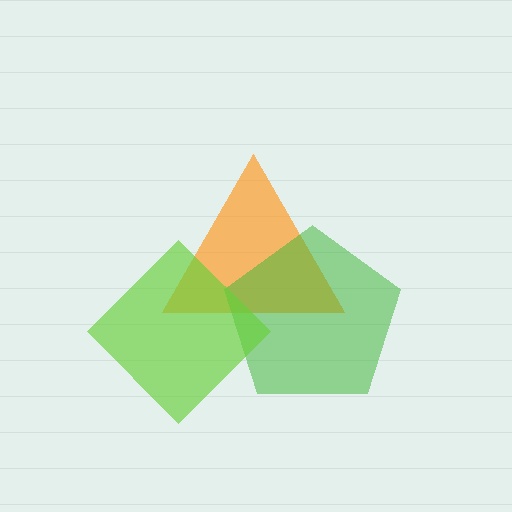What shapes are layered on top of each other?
The layered shapes are: an orange triangle, a green pentagon, a lime diamond.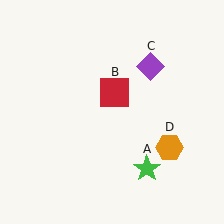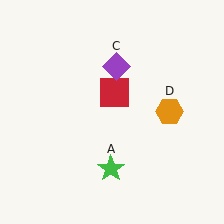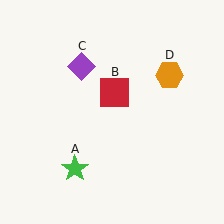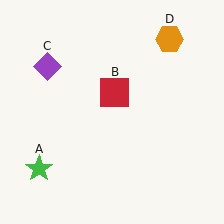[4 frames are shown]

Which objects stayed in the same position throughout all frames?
Red square (object B) remained stationary.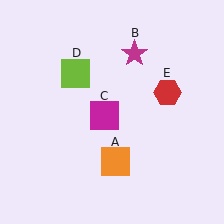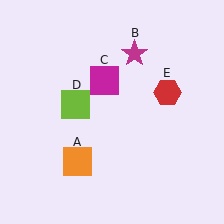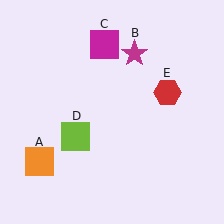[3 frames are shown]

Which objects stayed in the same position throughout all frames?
Magenta star (object B) and red hexagon (object E) remained stationary.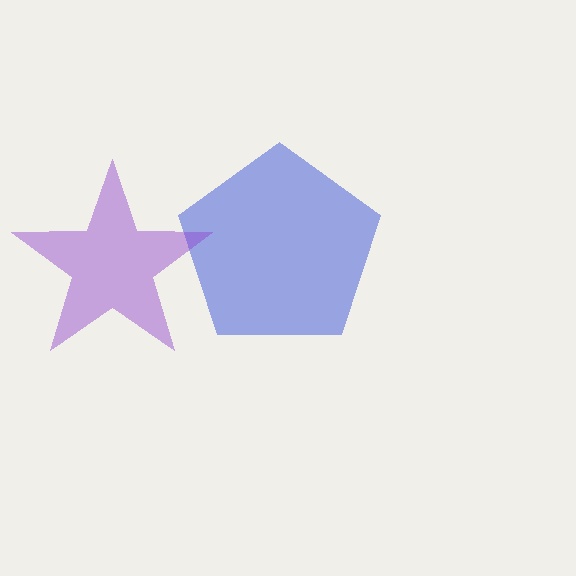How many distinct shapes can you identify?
There are 2 distinct shapes: a blue pentagon, a purple star.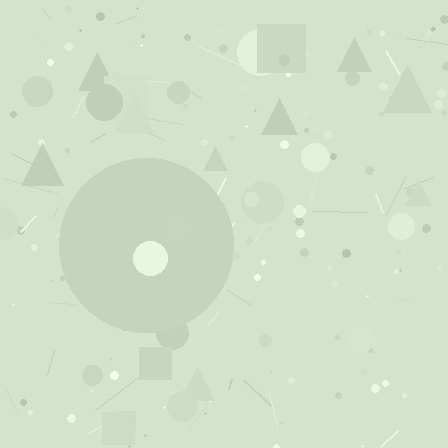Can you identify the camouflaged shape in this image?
The camouflaged shape is a circle.